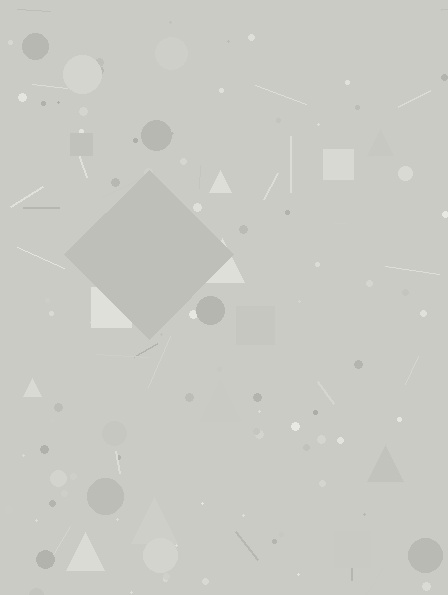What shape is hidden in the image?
A diamond is hidden in the image.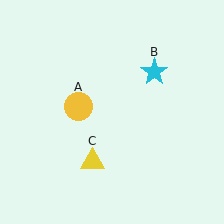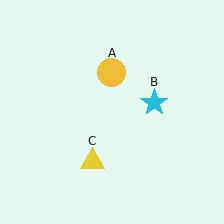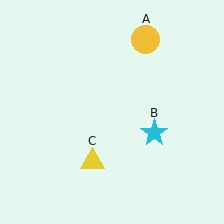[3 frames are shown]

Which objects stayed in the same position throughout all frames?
Yellow triangle (object C) remained stationary.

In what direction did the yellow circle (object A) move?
The yellow circle (object A) moved up and to the right.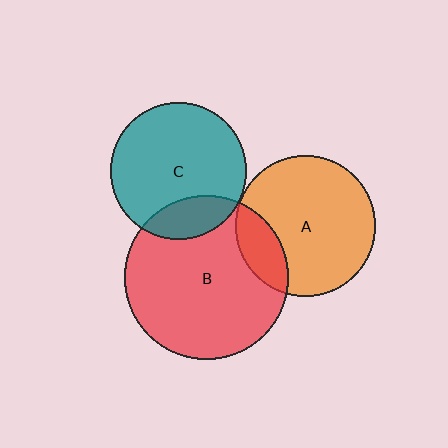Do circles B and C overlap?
Yes.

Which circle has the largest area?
Circle B (red).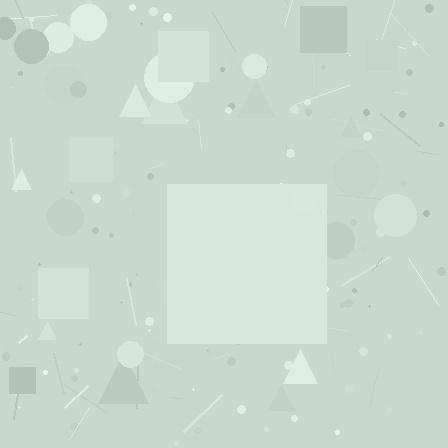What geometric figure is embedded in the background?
A square is embedded in the background.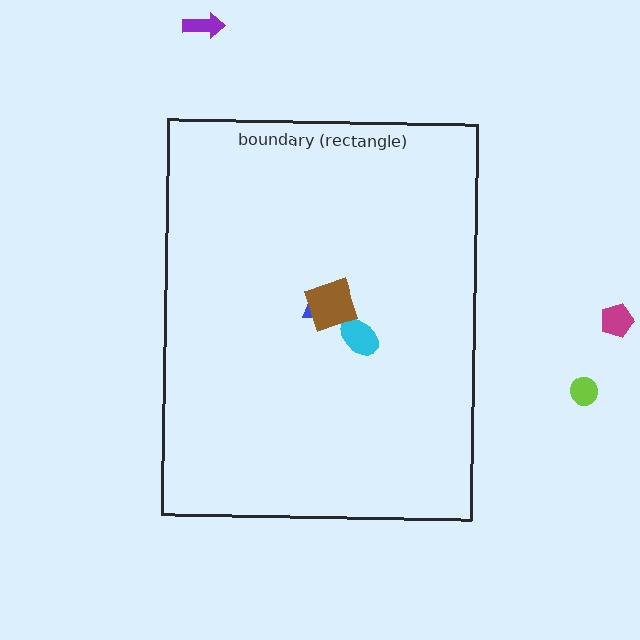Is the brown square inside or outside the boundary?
Inside.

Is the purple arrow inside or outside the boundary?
Outside.